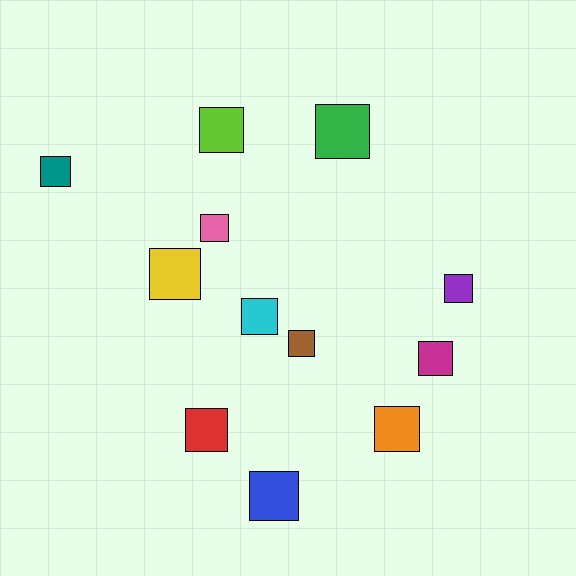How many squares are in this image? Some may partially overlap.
There are 12 squares.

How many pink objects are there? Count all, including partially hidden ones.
There is 1 pink object.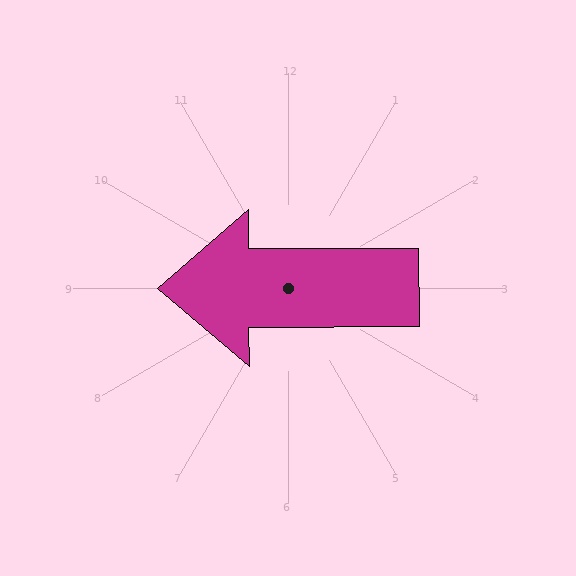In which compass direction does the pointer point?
West.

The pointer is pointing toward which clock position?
Roughly 9 o'clock.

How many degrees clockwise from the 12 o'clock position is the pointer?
Approximately 270 degrees.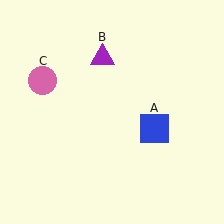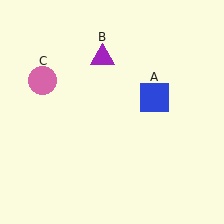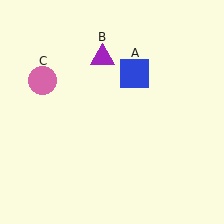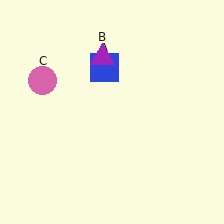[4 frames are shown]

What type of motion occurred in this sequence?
The blue square (object A) rotated counterclockwise around the center of the scene.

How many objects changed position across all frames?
1 object changed position: blue square (object A).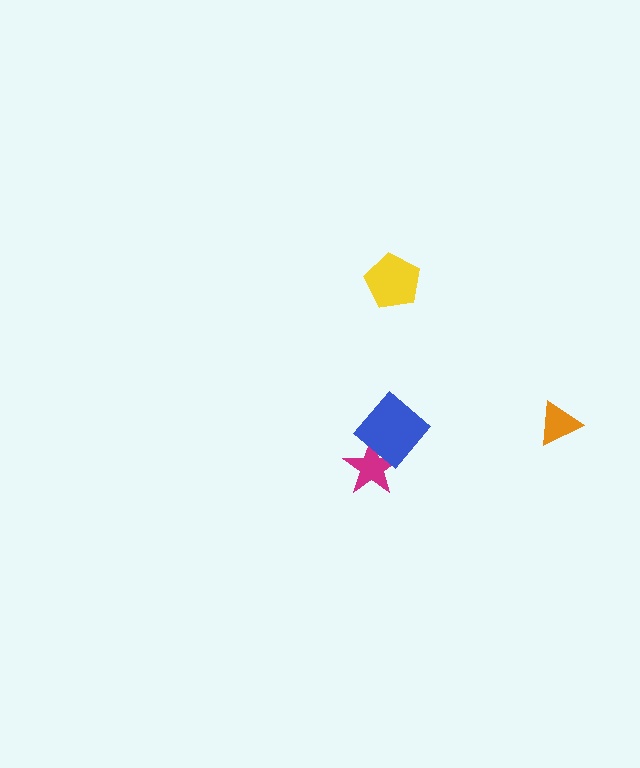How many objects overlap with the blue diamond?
1 object overlaps with the blue diamond.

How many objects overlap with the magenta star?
1 object overlaps with the magenta star.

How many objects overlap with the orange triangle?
0 objects overlap with the orange triangle.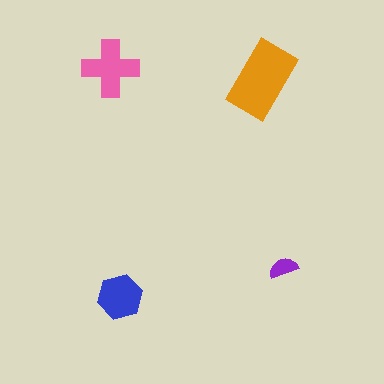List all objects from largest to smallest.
The orange rectangle, the pink cross, the blue hexagon, the purple semicircle.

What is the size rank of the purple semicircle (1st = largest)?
4th.